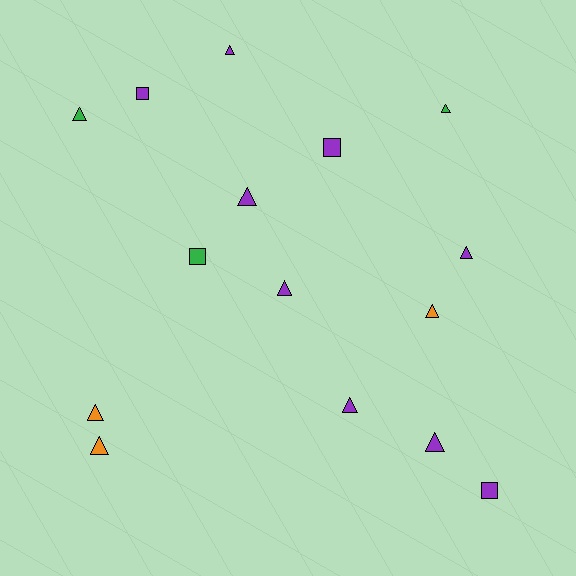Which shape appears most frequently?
Triangle, with 11 objects.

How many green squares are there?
There is 1 green square.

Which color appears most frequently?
Purple, with 9 objects.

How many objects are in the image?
There are 15 objects.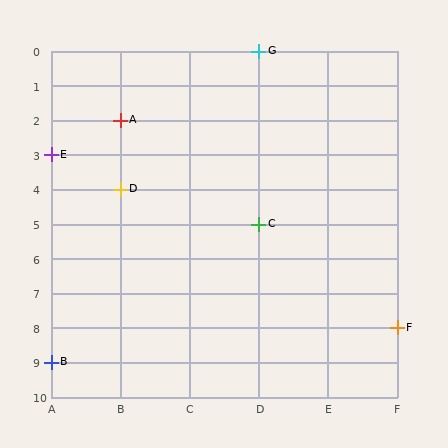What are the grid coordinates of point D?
Point D is at grid coordinates (B, 4).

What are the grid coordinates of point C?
Point C is at grid coordinates (D, 5).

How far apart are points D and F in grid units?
Points D and F are 4 columns and 4 rows apart (about 5.7 grid units diagonally).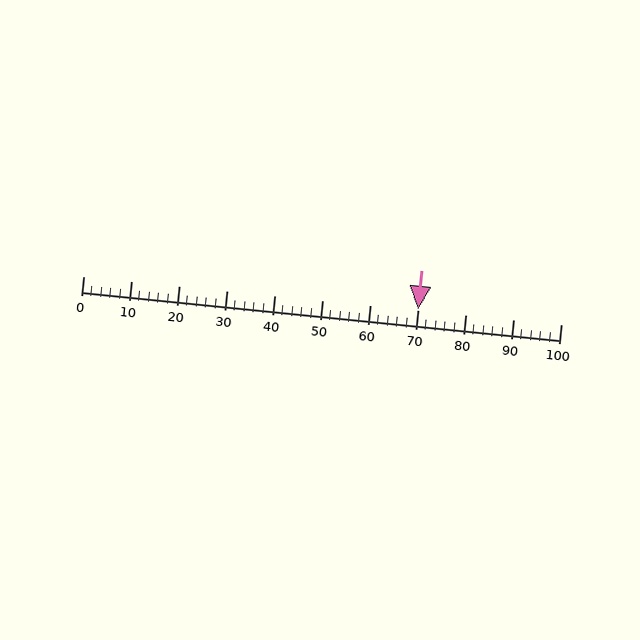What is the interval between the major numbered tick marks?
The major tick marks are spaced 10 units apart.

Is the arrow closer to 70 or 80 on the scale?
The arrow is closer to 70.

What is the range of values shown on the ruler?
The ruler shows values from 0 to 100.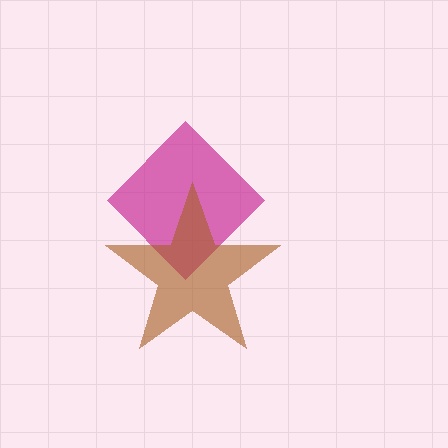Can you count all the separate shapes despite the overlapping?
Yes, there are 2 separate shapes.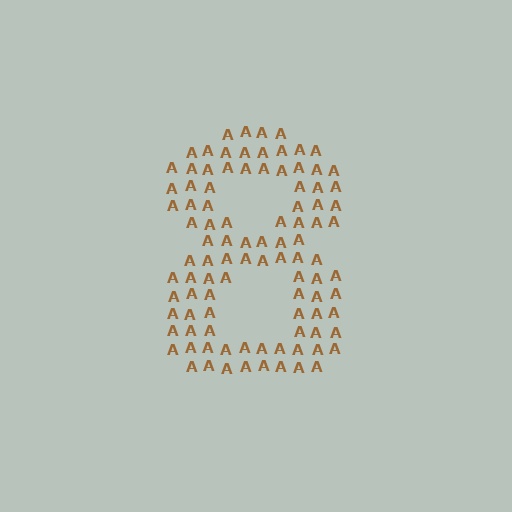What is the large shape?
The large shape is the digit 8.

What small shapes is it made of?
It is made of small letter A's.